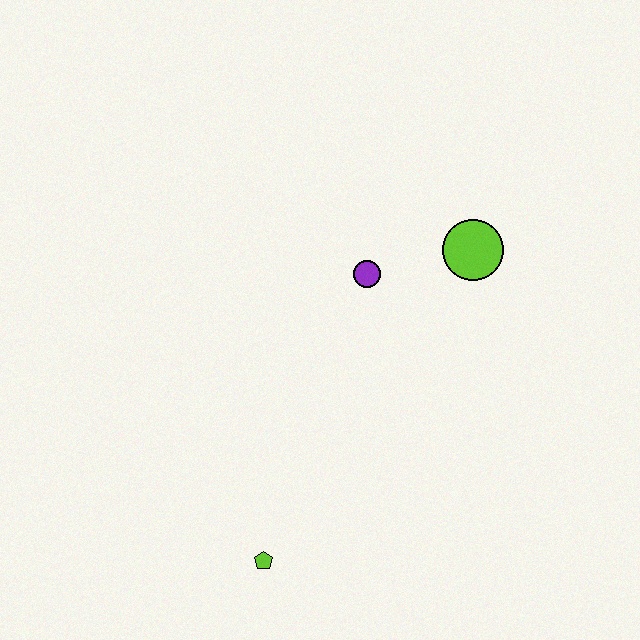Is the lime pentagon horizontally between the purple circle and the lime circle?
No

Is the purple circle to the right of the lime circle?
No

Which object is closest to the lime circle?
The purple circle is closest to the lime circle.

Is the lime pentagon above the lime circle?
No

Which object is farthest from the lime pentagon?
The lime circle is farthest from the lime pentagon.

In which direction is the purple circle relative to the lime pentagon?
The purple circle is above the lime pentagon.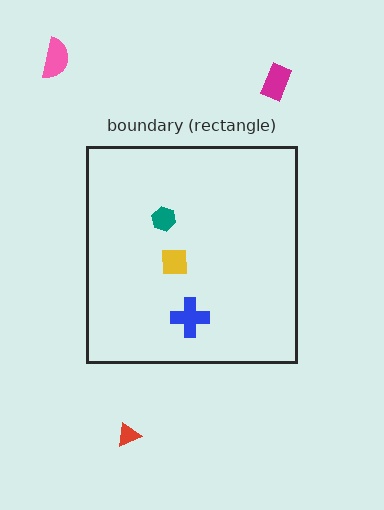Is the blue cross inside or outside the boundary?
Inside.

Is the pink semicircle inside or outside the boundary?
Outside.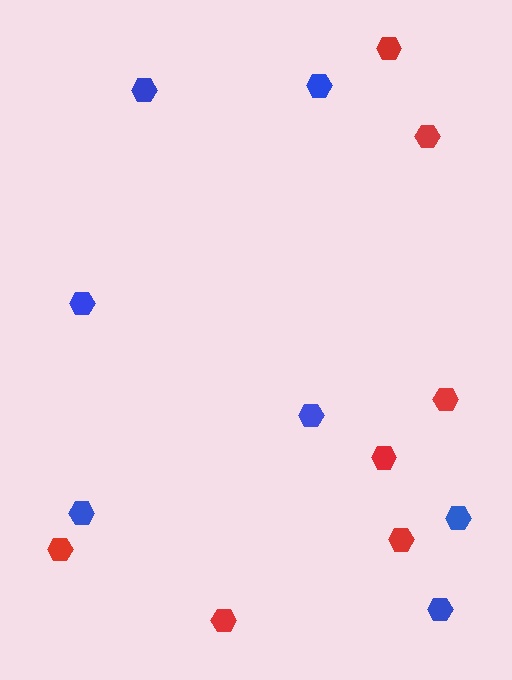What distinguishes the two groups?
There are 2 groups: one group of blue hexagons (7) and one group of red hexagons (7).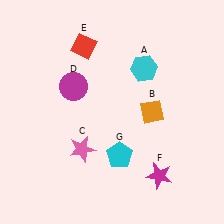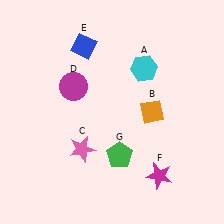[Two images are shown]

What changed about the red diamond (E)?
In Image 1, E is red. In Image 2, it changed to blue.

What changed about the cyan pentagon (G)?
In Image 1, G is cyan. In Image 2, it changed to green.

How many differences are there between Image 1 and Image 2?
There are 2 differences between the two images.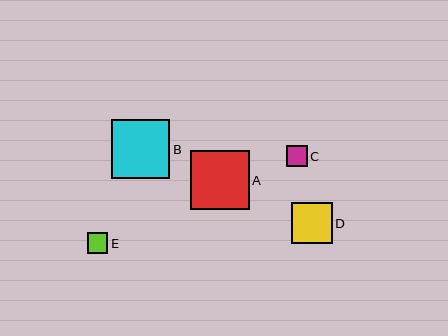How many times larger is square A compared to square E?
Square A is approximately 2.9 times the size of square E.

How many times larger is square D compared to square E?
Square D is approximately 2.0 times the size of square E.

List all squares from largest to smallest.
From largest to smallest: A, B, D, C, E.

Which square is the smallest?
Square E is the smallest with a size of approximately 21 pixels.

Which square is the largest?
Square A is the largest with a size of approximately 59 pixels.